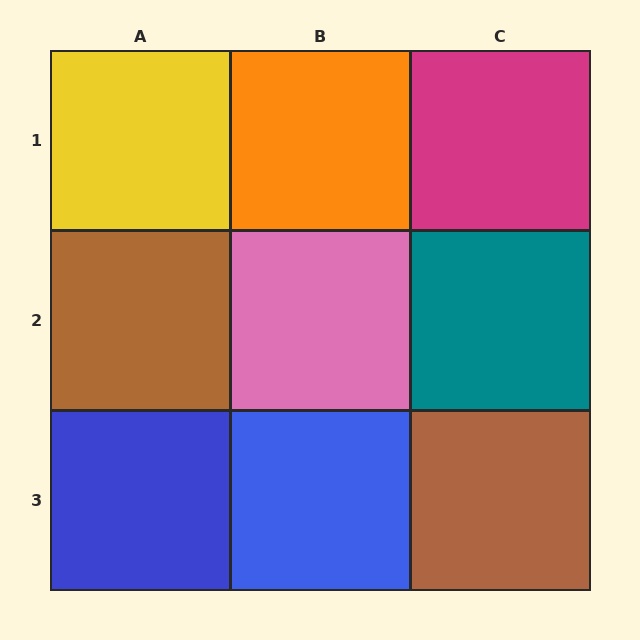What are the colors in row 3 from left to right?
Blue, blue, brown.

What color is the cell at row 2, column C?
Teal.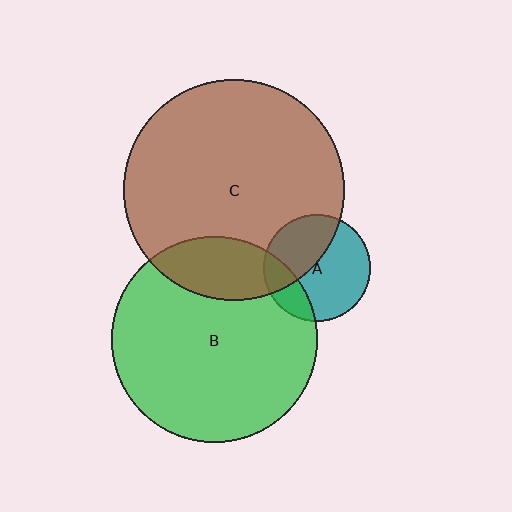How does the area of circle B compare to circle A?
Approximately 3.7 times.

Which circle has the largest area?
Circle C (brown).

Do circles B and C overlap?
Yes.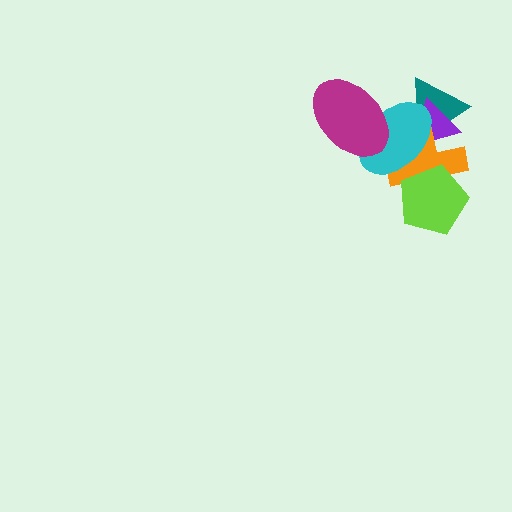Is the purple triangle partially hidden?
Yes, it is partially covered by another shape.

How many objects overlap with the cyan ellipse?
4 objects overlap with the cyan ellipse.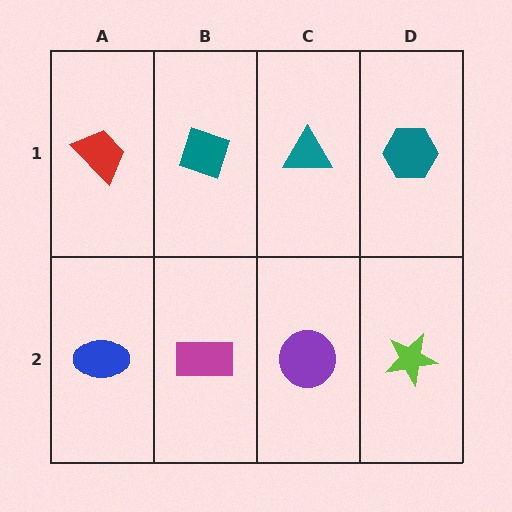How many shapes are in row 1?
4 shapes.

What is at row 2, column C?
A purple circle.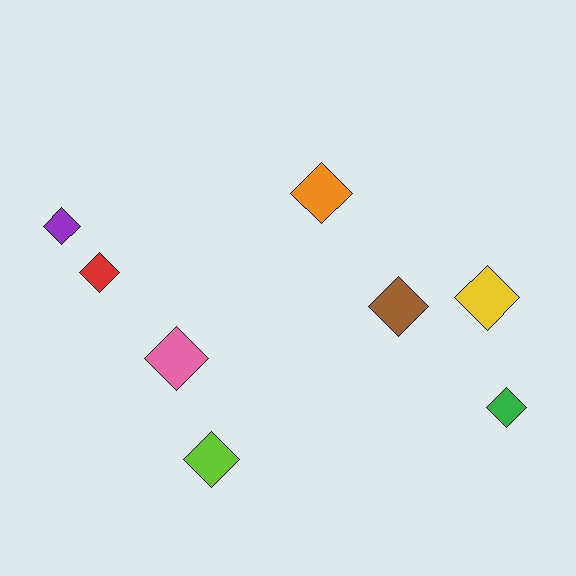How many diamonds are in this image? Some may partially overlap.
There are 8 diamonds.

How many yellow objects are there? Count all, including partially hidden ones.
There is 1 yellow object.